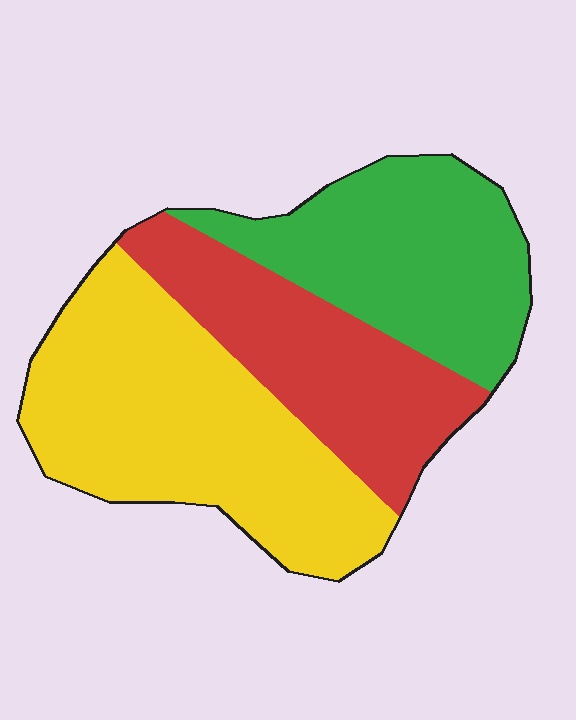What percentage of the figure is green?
Green covers 30% of the figure.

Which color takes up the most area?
Yellow, at roughly 45%.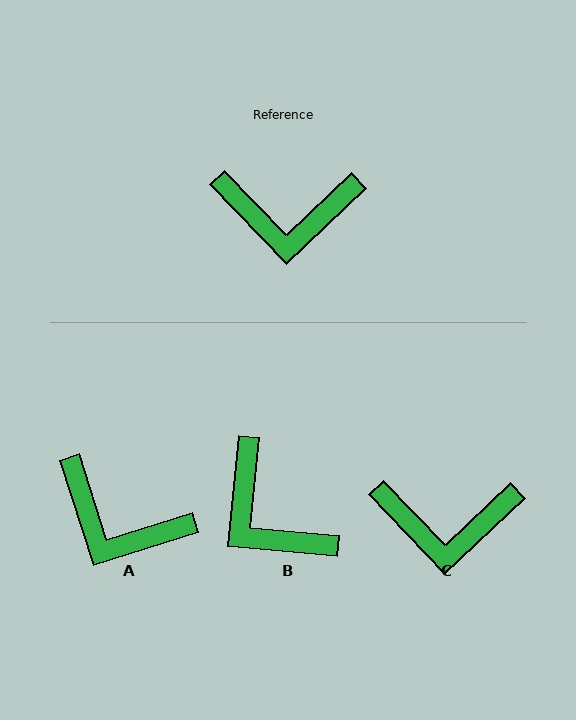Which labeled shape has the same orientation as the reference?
C.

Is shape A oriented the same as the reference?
No, it is off by about 26 degrees.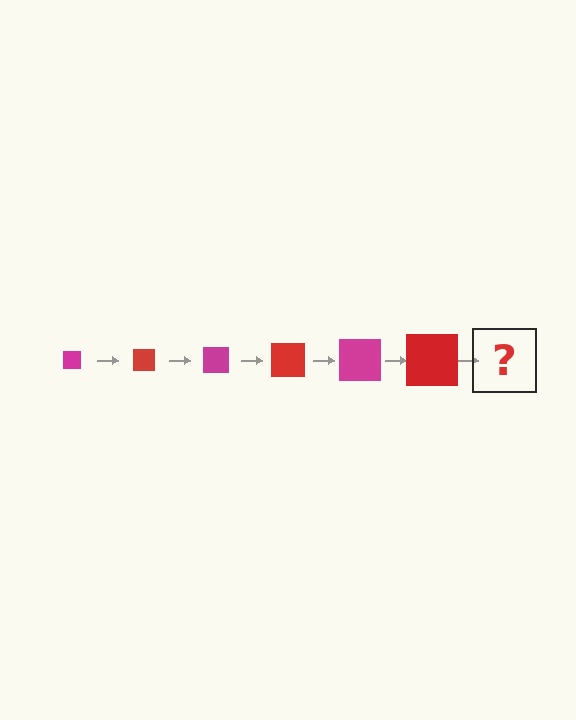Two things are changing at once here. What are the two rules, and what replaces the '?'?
The two rules are that the square grows larger each step and the color cycles through magenta and red. The '?' should be a magenta square, larger than the previous one.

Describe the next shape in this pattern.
It should be a magenta square, larger than the previous one.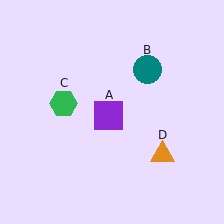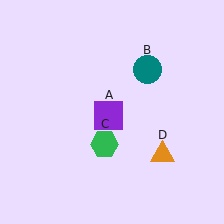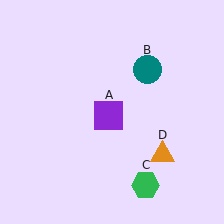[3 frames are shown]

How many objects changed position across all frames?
1 object changed position: green hexagon (object C).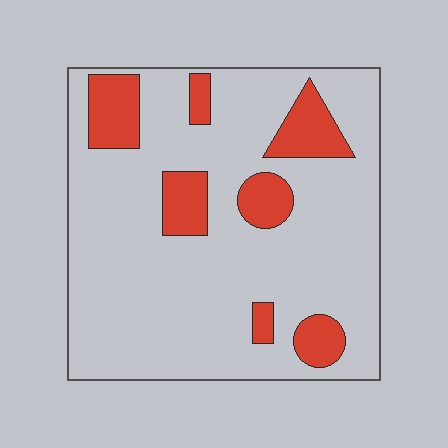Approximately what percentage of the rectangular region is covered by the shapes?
Approximately 20%.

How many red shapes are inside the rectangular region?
7.